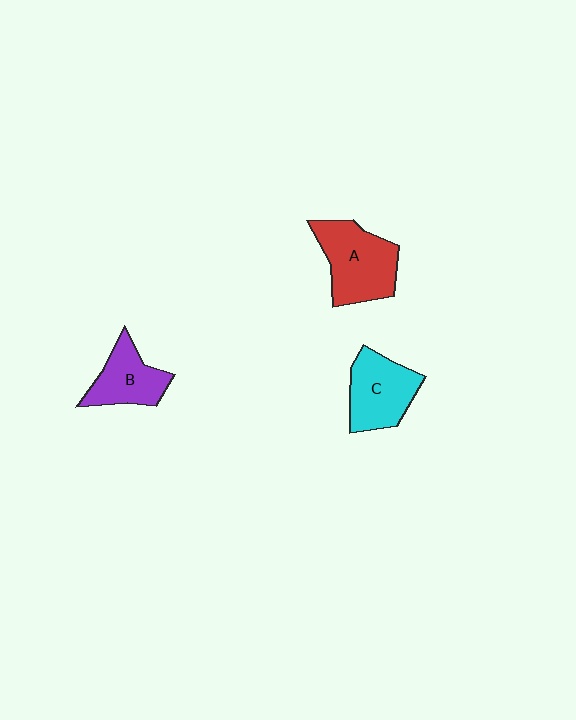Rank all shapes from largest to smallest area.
From largest to smallest: A (red), C (cyan), B (purple).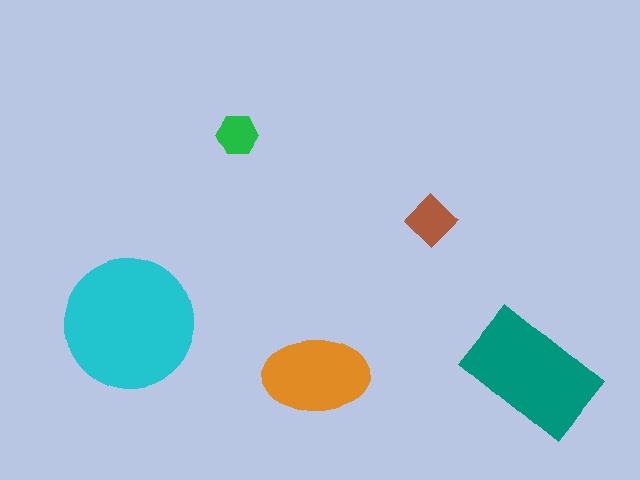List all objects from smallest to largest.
The green hexagon, the brown diamond, the orange ellipse, the teal rectangle, the cyan circle.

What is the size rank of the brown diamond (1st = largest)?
4th.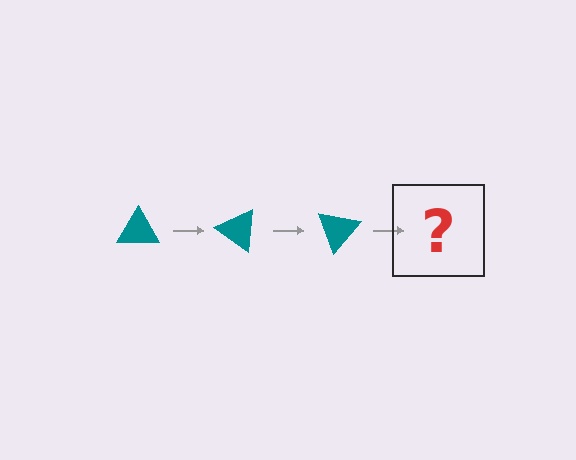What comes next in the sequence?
The next element should be a teal triangle rotated 105 degrees.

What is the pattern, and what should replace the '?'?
The pattern is that the triangle rotates 35 degrees each step. The '?' should be a teal triangle rotated 105 degrees.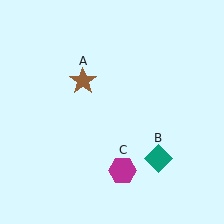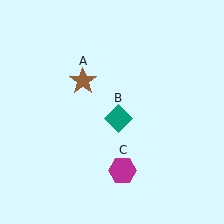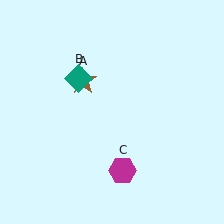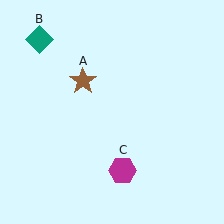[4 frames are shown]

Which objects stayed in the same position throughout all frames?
Brown star (object A) and magenta hexagon (object C) remained stationary.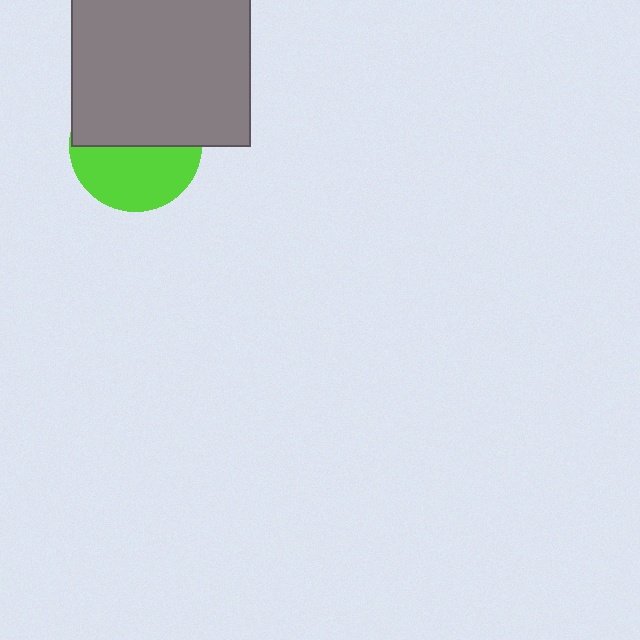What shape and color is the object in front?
The object in front is a gray square.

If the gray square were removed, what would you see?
You would see the complete lime circle.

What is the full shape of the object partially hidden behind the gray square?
The partially hidden object is a lime circle.